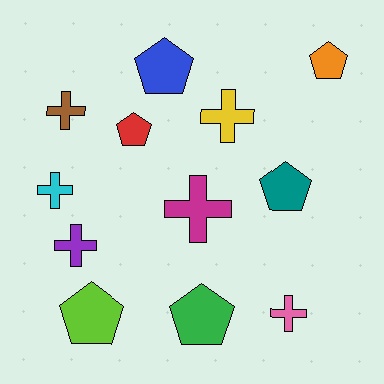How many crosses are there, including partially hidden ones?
There are 6 crosses.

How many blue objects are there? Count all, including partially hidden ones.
There is 1 blue object.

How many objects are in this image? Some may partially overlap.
There are 12 objects.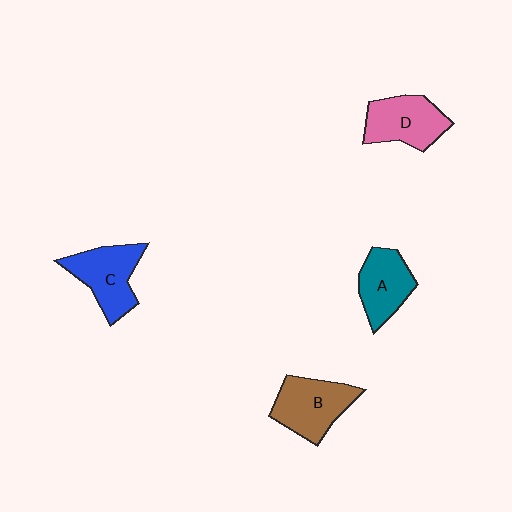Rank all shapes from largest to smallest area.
From largest to smallest: B (brown), C (blue), D (pink), A (teal).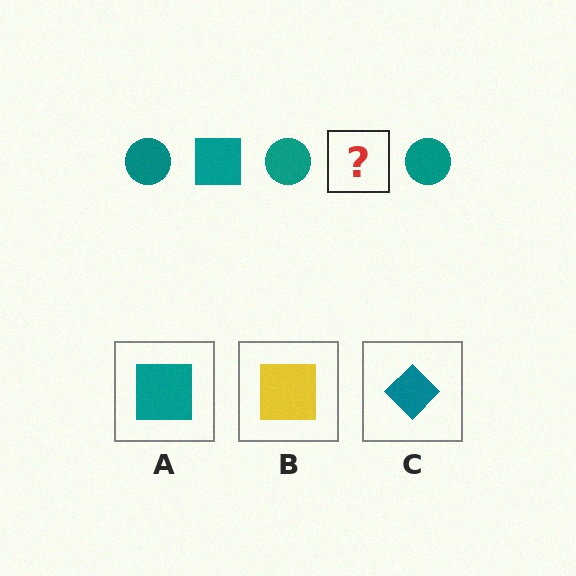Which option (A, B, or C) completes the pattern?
A.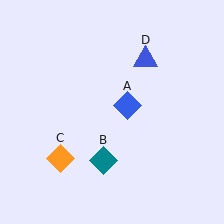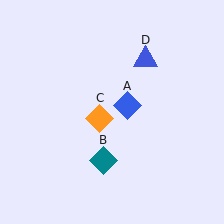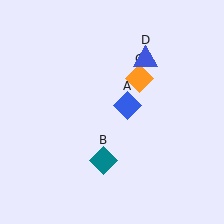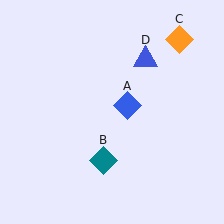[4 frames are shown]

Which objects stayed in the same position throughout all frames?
Blue diamond (object A) and teal diamond (object B) and blue triangle (object D) remained stationary.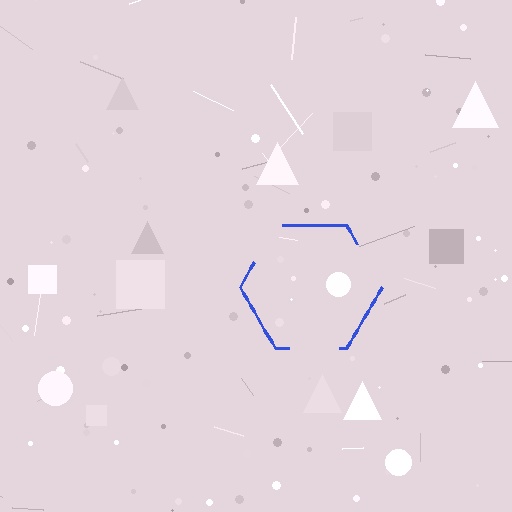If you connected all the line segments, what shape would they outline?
They would outline a hexagon.